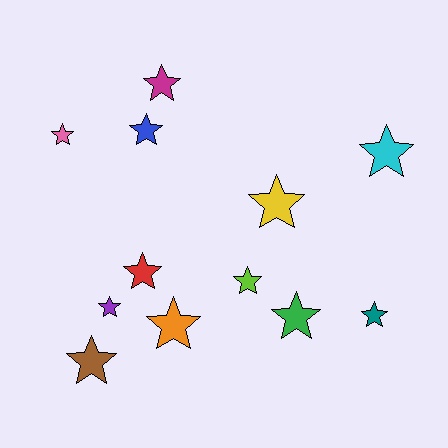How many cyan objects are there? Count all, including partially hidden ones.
There is 1 cyan object.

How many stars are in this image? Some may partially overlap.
There are 12 stars.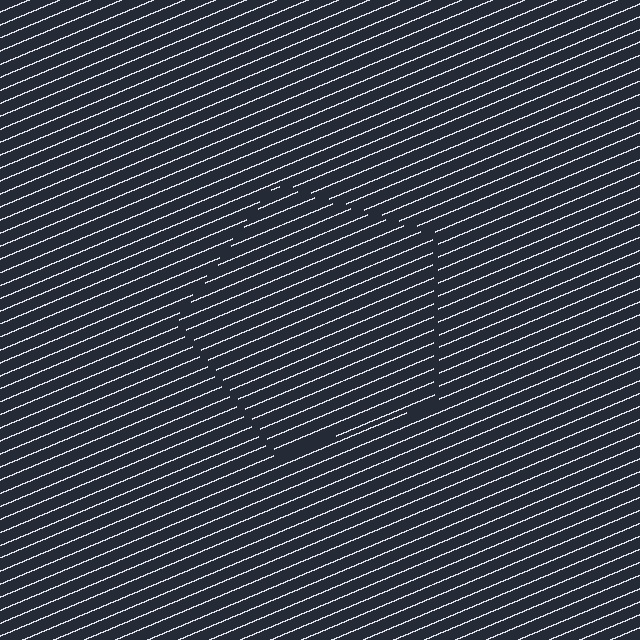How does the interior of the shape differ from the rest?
The interior of the shape contains the same grating, shifted by half a period — the contour is defined by the phase discontinuity where line-ends from the inner and outer gratings abut.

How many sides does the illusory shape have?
5 sides — the line-ends trace a pentagon.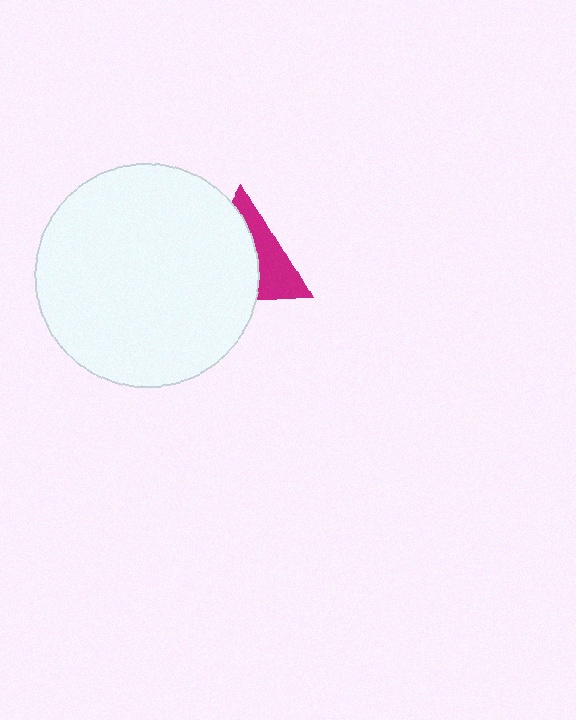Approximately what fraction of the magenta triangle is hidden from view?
Roughly 60% of the magenta triangle is hidden behind the white circle.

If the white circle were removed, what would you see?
You would see the complete magenta triangle.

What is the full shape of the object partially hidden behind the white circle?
The partially hidden object is a magenta triangle.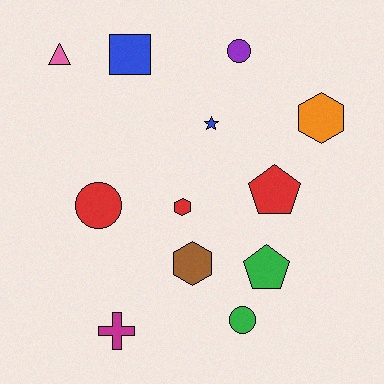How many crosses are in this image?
There is 1 cross.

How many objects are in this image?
There are 12 objects.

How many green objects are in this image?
There are 2 green objects.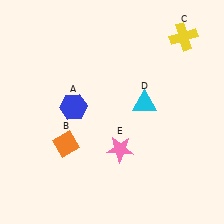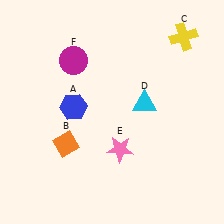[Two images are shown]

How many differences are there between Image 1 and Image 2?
There is 1 difference between the two images.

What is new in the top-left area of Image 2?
A magenta circle (F) was added in the top-left area of Image 2.